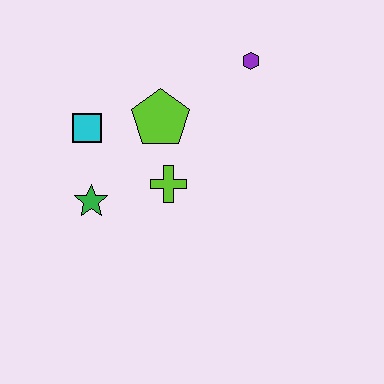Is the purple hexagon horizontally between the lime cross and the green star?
No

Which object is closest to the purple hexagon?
The lime pentagon is closest to the purple hexagon.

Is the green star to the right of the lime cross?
No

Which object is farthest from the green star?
The purple hexagon is farthest from the green star.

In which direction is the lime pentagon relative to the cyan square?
The lime pentagon is to the right of the cyan square.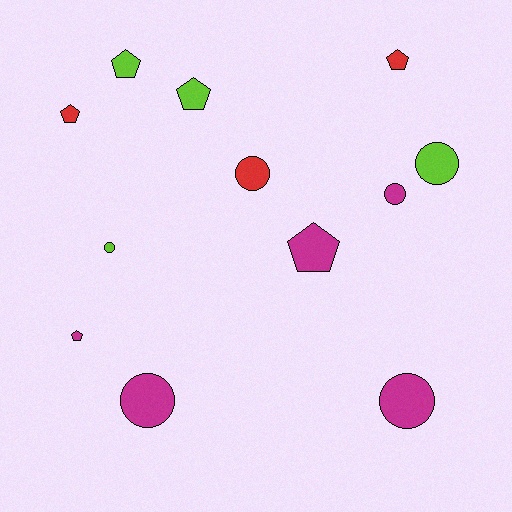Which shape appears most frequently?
Circle, with 6 objects.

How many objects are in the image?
There are 12 objects.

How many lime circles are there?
There are 2 lime circles.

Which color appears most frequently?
Magenta, with 5 objects.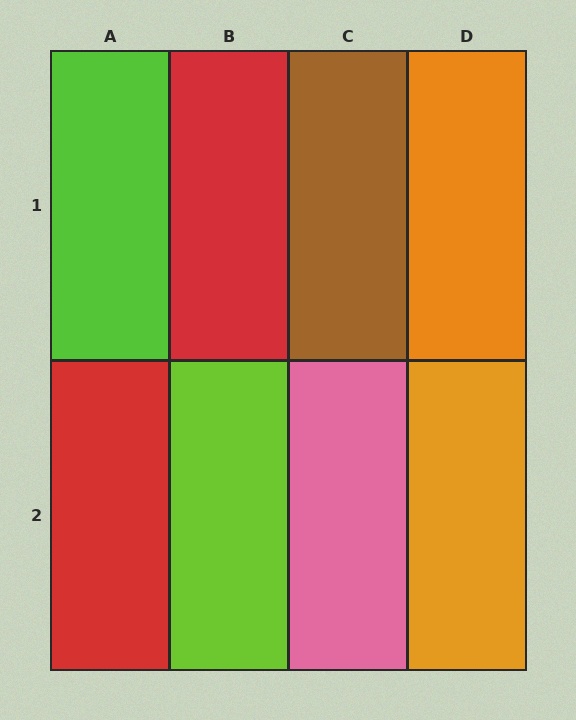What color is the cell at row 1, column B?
Red.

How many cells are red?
2 cells are red.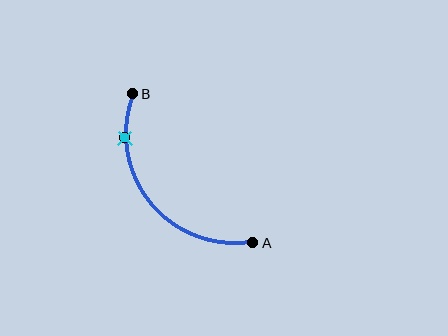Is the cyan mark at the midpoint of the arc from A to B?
No. The cyan mark lies on the arc but is closer to endpoint B. The arc midpoint would be at the point on the curve equidistant along the arc from both A and B.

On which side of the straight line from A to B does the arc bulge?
The arc bulges below and to the left of the straight line connecting A and B.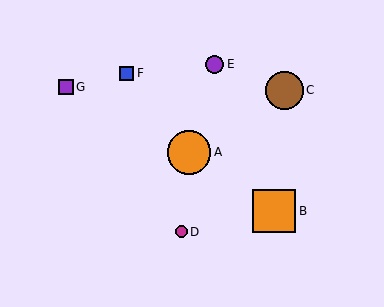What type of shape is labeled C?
Shape C is a brown circle.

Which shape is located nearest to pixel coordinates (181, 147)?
The orange circle (labeled A) at (189, 152) is nearest to that location.